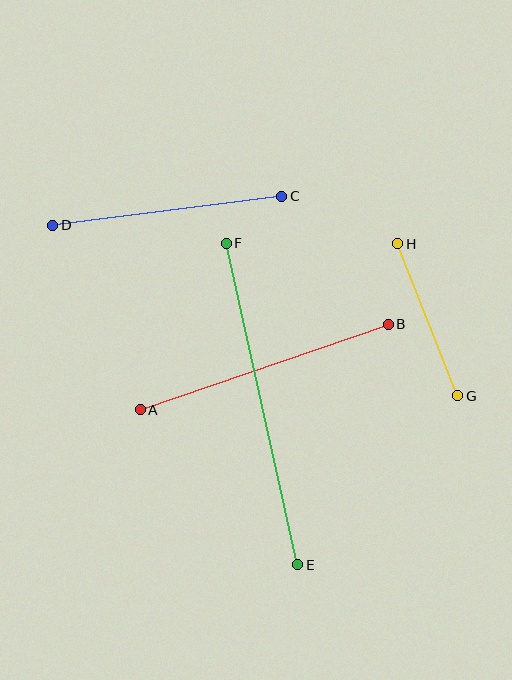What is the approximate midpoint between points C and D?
The midpoint is at approximately (167, 211) pixels.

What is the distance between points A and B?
The distance is approximately 262 pixels.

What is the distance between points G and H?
The distance is approximately 163 pixels.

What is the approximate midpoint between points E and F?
The midpoint is at approximately (262, 404) pixels.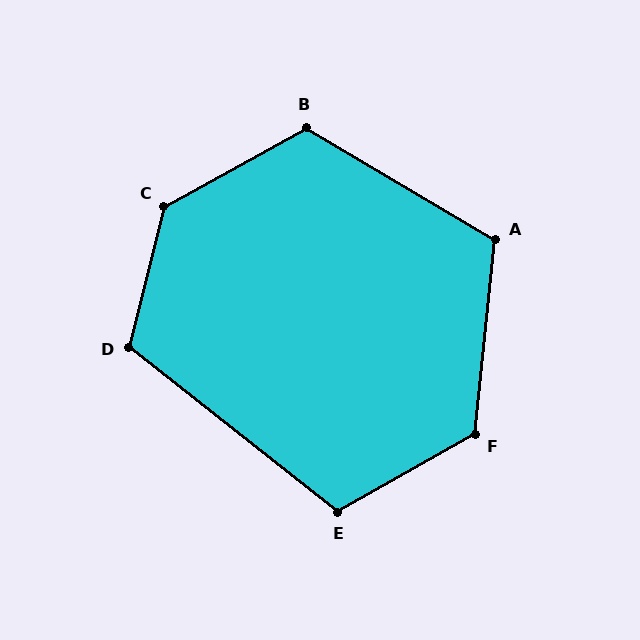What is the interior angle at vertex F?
Approximately 125 degrees (obtuse).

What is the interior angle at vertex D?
Approximately 114 degrees (obtuse).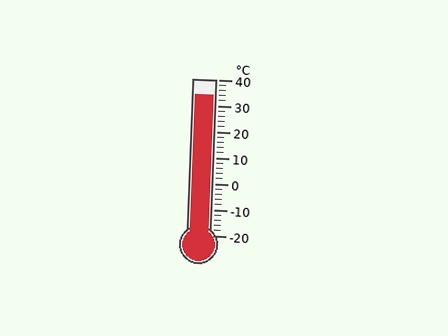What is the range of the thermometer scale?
The thermometer scale ranges from -20°C to 40°C.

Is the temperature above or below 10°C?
The temperature is above 10°C.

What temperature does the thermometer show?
The thermometer shows approximately 34°C.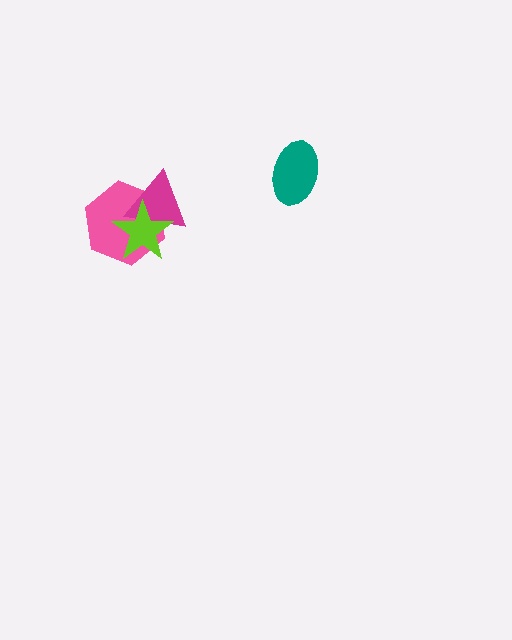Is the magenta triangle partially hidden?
Yes, it is partially covered by another shape.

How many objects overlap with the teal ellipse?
0 objects overlap with the teal ellipse.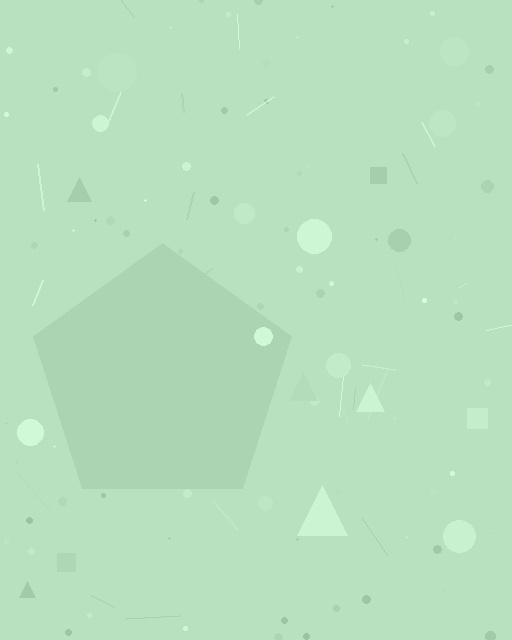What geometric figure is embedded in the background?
A pentagon is embedded in the background.